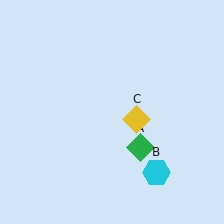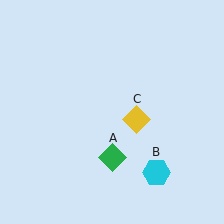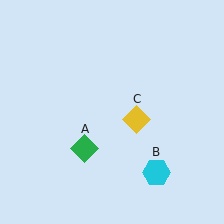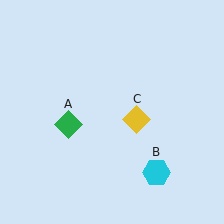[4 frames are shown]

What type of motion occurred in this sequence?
The green diamond (object A) rotated clockwise around the center of the scene.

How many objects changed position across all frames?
1 object changed position: green diamond (object A).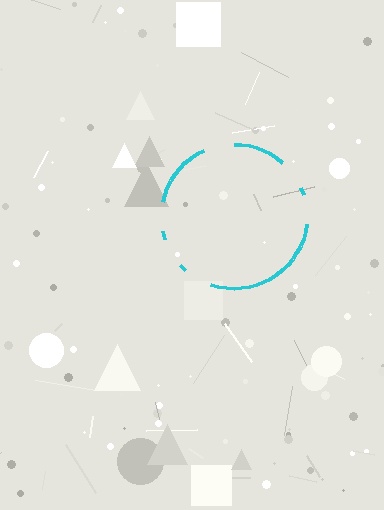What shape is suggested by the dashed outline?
The dashed outline suggests a circle.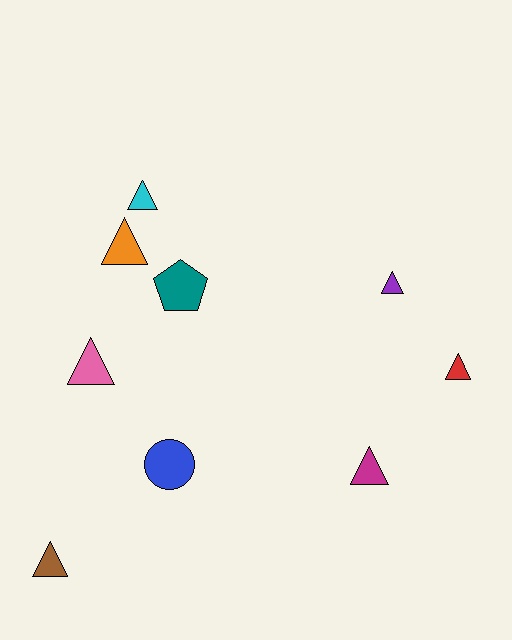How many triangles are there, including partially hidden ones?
There are 7 triangles.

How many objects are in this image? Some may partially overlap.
There are 9 objects.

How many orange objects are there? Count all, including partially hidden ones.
There is 1 orange object.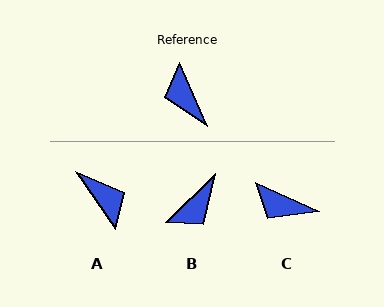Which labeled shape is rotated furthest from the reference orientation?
A, about 169 degrees away.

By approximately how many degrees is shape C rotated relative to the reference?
Approximately 42 degrees counter-clockwise.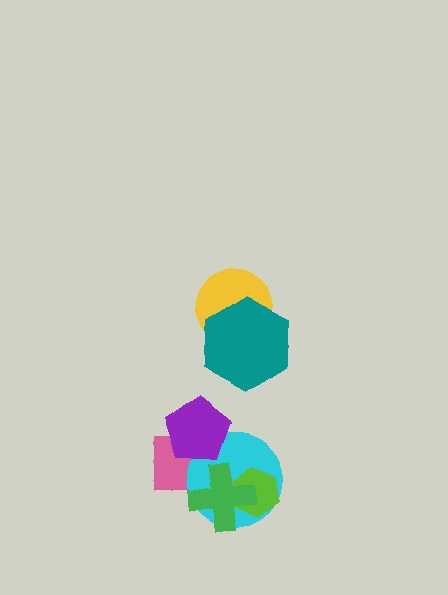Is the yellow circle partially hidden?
Yes, it is partially covered by another shape.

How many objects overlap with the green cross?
3 objects overlap with the green cross.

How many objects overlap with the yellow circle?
1 object overlaps with the yellow circle.